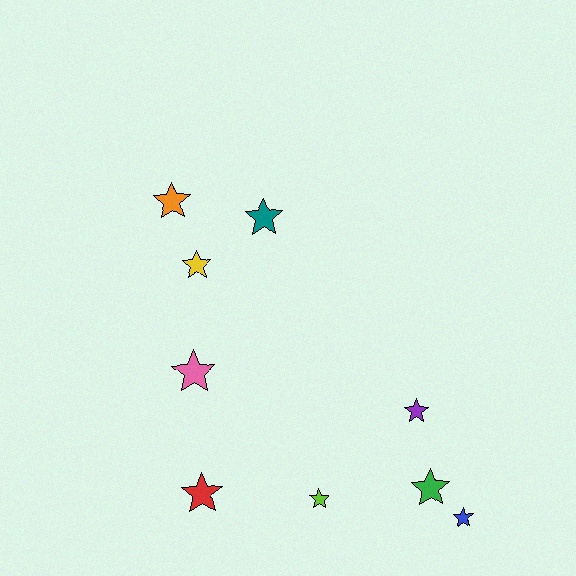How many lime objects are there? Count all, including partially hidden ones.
There is 1 lime object.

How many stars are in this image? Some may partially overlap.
There are 9 stars.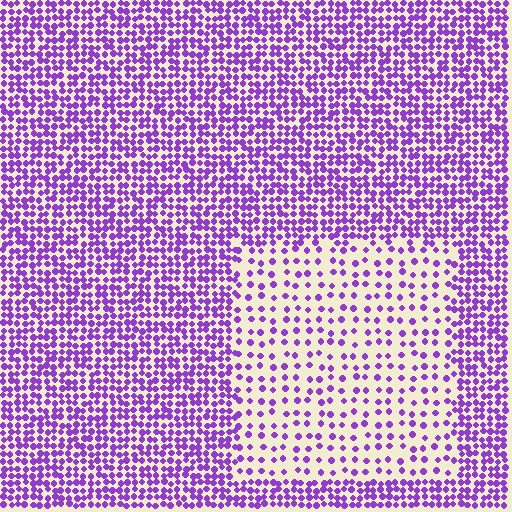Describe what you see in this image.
The image contains small purple elements arranged at two different densities. A rectangle-shaped region is visible where the elements are less densely packed than the surrounding area.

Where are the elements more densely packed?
The elements are more densely packed outside the rectangle boundary.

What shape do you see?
I see a rectangle.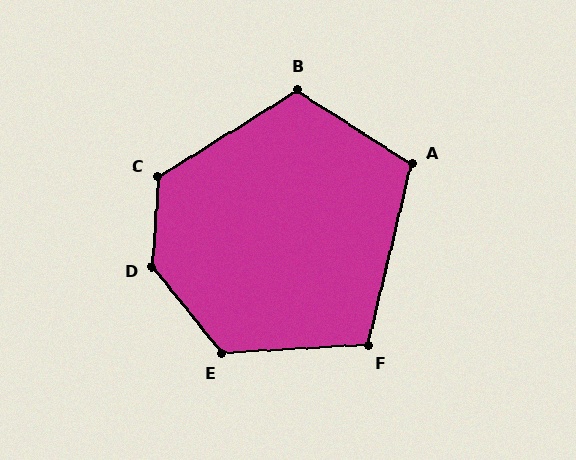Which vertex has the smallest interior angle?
F, at approximately 107 degrees.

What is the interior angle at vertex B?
Approximately 115 degrees (obtuse).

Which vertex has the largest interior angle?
D, at approximately 138 degrees.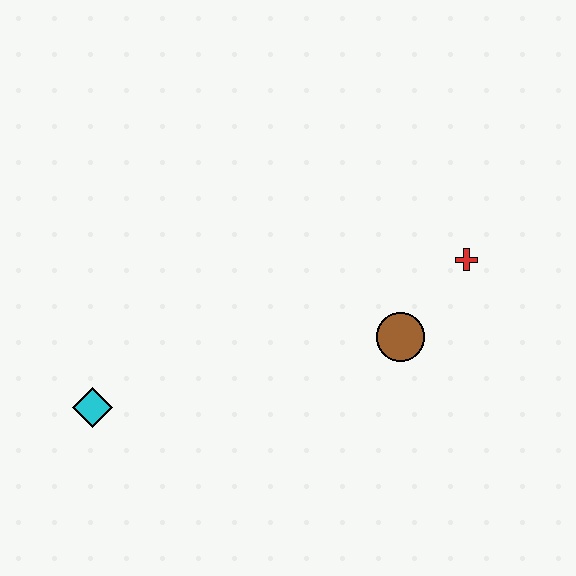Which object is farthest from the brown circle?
The cyan diamond is farthest from the brown circle.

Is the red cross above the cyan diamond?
Yes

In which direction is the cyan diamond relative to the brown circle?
The cyan diamond is to the left of the brown circle.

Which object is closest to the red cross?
The brown circle is closest to the red cross.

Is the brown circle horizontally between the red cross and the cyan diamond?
Yes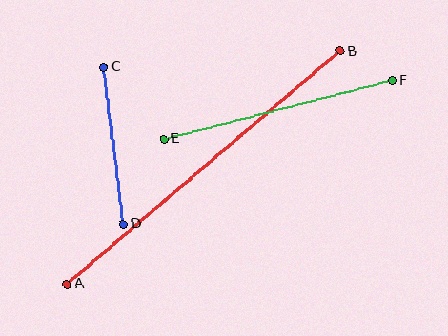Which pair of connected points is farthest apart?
Points A and B are farthest apart.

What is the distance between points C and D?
The distance is approximately 159 pixels.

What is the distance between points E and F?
The distance is approximately 236 pixels.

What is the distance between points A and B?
The distance is approximately 359 pixels.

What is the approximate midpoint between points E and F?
The midpoint is at approximately (278, 110) pixels.